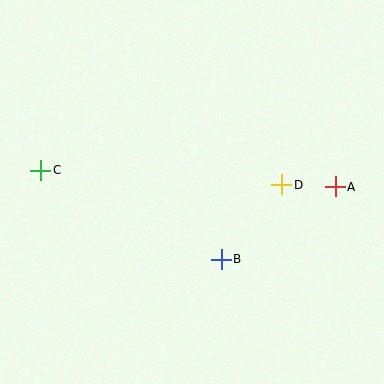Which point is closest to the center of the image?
Point B at (221, 259) is closest to the center.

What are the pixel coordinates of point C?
Point C is at (41, 170).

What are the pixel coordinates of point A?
Point A is at (335, 187).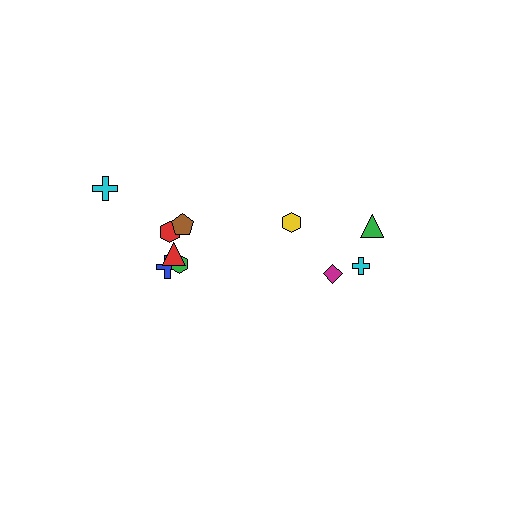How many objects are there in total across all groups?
There are 10 objects.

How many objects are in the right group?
There are 4 objects.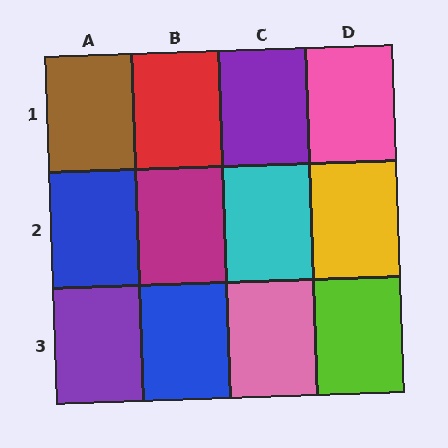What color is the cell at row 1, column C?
Purple.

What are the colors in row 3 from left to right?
Purple, blue, pink, lime.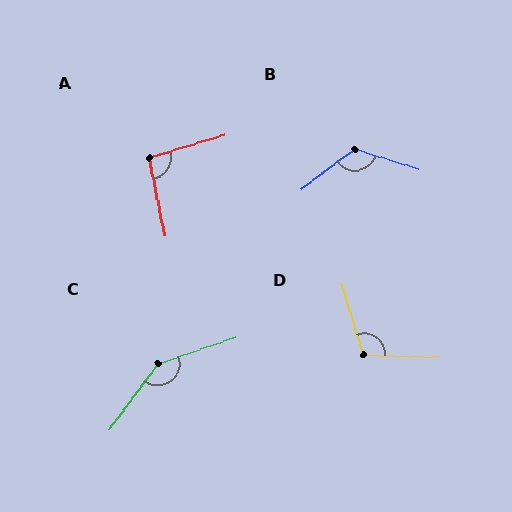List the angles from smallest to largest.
A (95°), D (109°), B (126°), C (145°).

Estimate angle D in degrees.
Approximately 109 degrees.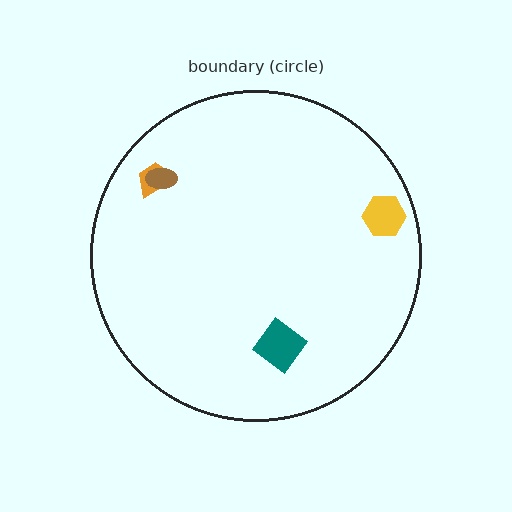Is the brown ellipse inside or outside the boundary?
Inside.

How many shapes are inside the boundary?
4 inside, 0 outside.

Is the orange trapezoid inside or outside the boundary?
Inside.